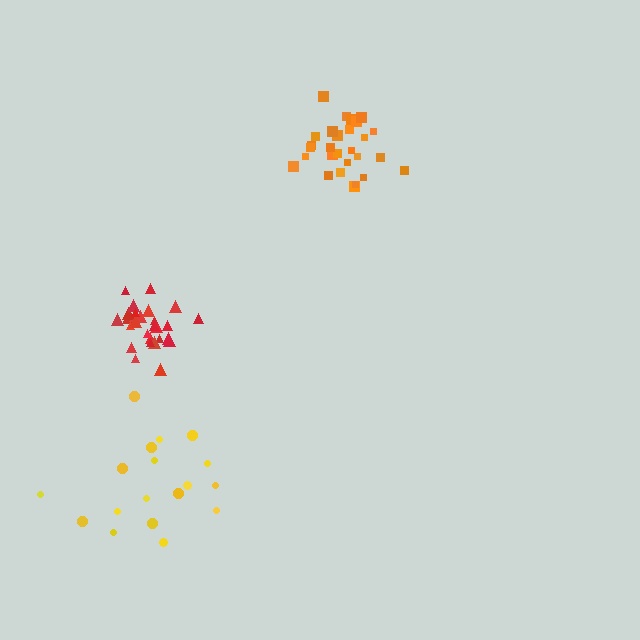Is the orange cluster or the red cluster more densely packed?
Red.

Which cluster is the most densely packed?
Red.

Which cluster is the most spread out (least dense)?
Yellow.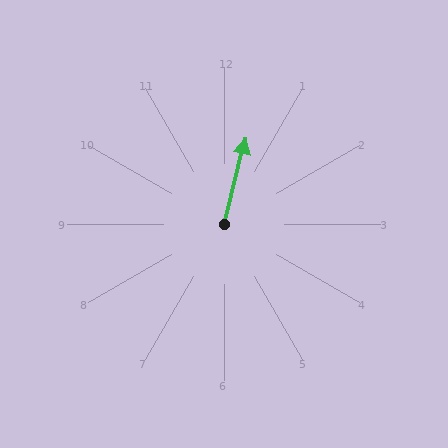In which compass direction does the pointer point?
North.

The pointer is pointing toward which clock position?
Roughly 12 o'clock.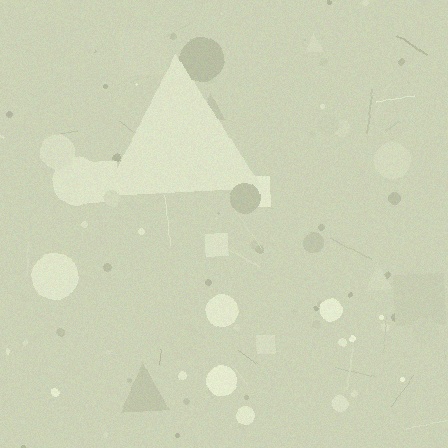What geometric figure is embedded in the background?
A triangle is embedded in the background.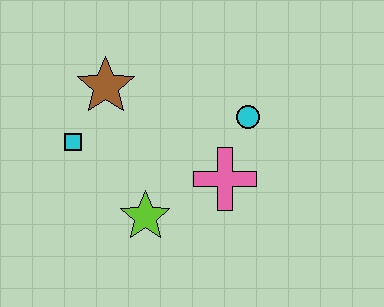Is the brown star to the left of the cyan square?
No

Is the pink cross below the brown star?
Yes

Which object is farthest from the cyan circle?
The cyan square is farthest from the cyan circle.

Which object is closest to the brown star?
The cyan square is closest to the brown star.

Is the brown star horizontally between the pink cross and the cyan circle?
No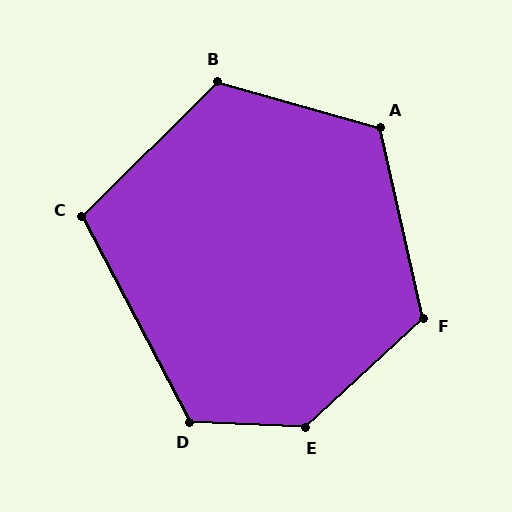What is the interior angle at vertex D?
Approximately 120 degrees (obtuse).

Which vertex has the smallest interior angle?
C, at approximately 107 degrees.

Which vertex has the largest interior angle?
E, at approximately 134 degrees.